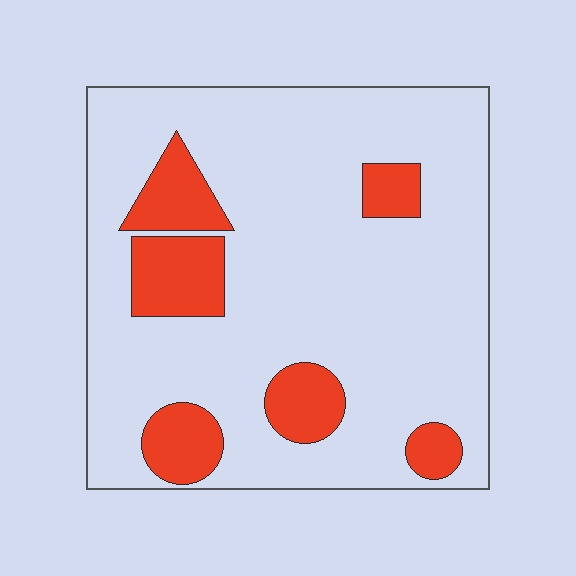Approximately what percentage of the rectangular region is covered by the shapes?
Approximately 20%.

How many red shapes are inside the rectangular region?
6.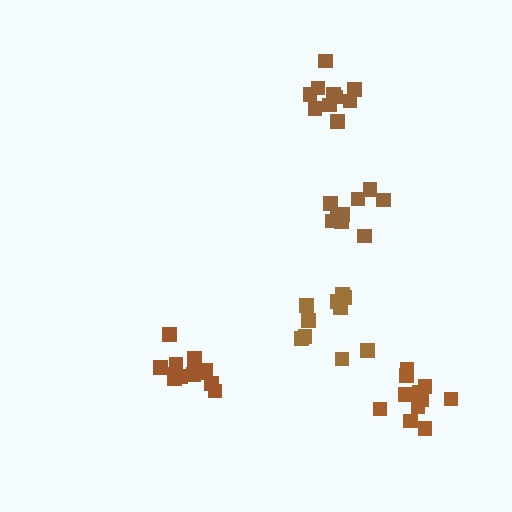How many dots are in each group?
Group 1: 14 dots, Group 2: 11 dots, Group 3: 10 dots, Group 4: 9 dots, Group 5: 10 dots (54 total).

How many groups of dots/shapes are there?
There are 5 groups.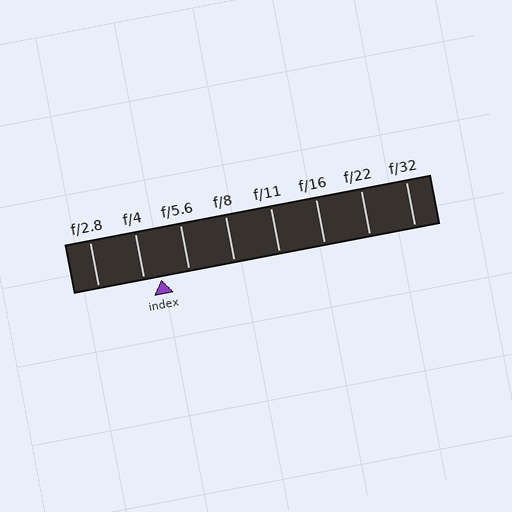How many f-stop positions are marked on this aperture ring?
There are 8 f-stop positions marked.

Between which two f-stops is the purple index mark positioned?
The index mark is between f/4 and f/5.6.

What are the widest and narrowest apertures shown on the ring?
The widest aperture shown is f/2.8 and the narrowest is f/32.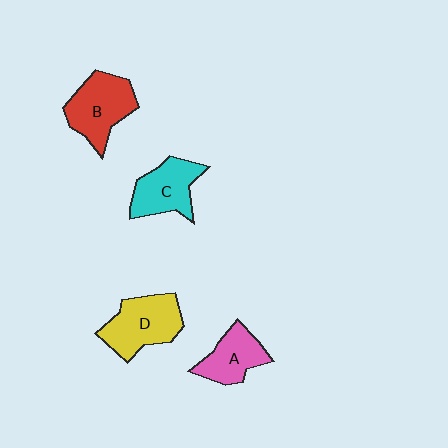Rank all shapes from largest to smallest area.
From largest to smallest: D (yellow), B (red), C (cyan), A (pink).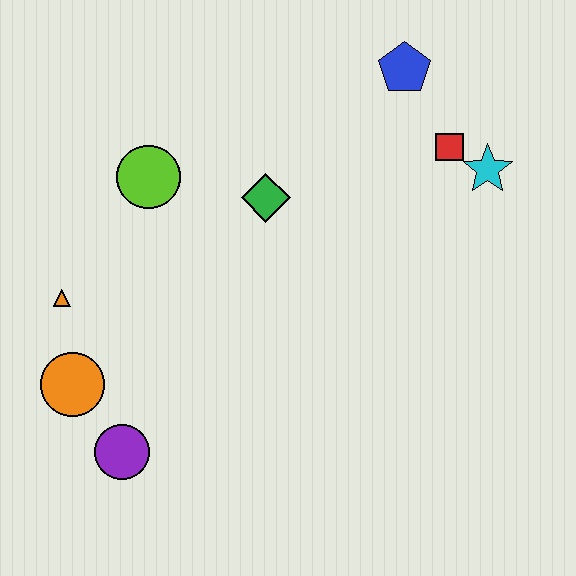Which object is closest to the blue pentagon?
The red square is closest to the blue pentagon.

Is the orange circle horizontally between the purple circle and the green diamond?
No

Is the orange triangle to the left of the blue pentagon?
Yes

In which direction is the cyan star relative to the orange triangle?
The cyan star is to the right of the orange triangle.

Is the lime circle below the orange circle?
No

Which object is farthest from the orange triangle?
The cyan star is farthest from the orange triangle.